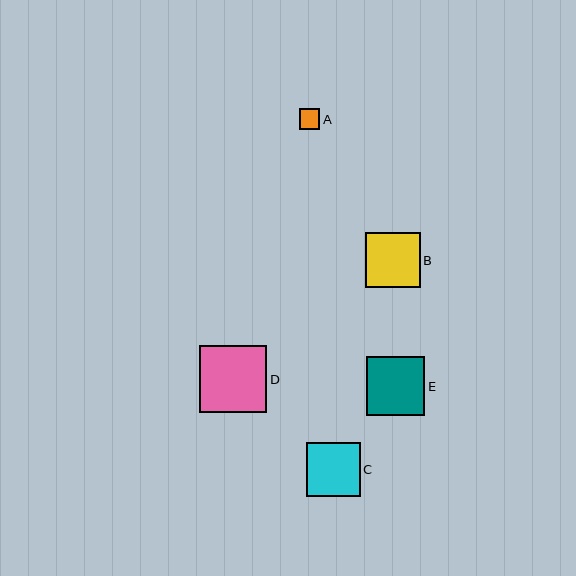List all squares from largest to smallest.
From largest to smallest: D, E, B, C, A.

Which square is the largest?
Square D is the largest with a size of approximately 67 pixels.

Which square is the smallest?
Square A is the smallest with a size of approximately 20 pixels.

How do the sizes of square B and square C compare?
Square B and square C are approximately the same size.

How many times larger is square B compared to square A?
Square B is approximately 2.7 times the size of square A.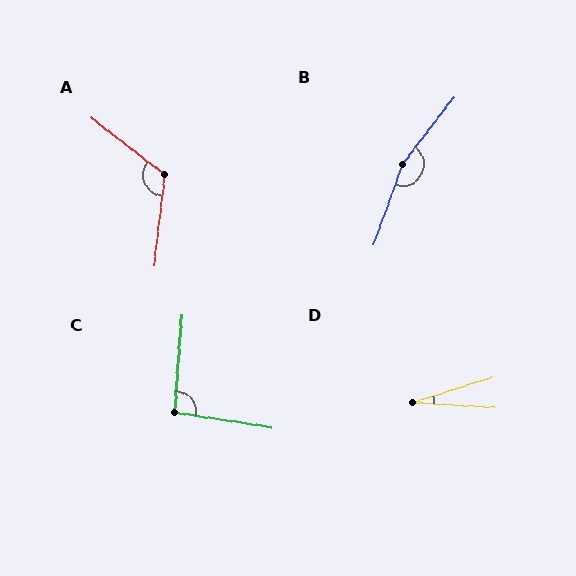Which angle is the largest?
B, at approximately 162 degrees.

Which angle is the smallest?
D, at approximately 21 degrees.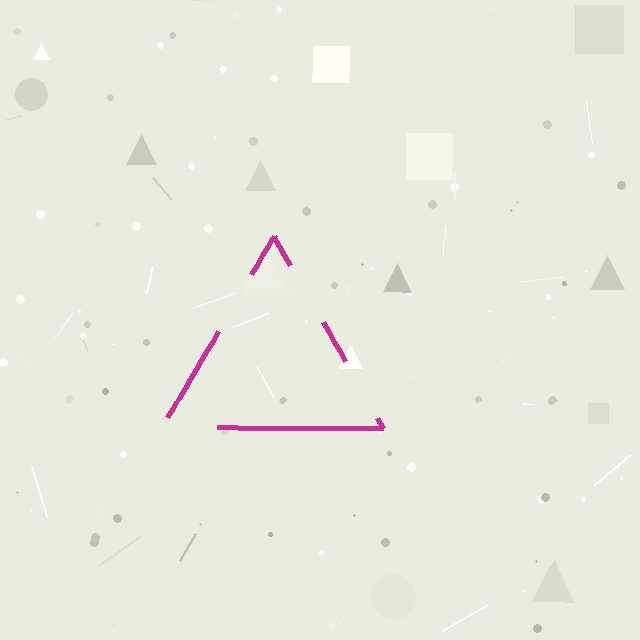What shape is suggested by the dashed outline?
The dashed outline suggests a triangle.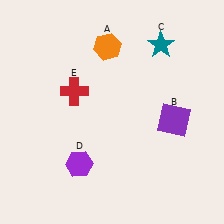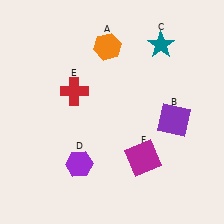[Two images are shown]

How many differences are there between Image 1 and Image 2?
There is 1 difference between the two images.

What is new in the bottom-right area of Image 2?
A magenta square (F) was added in the bottom-right area of Image 2.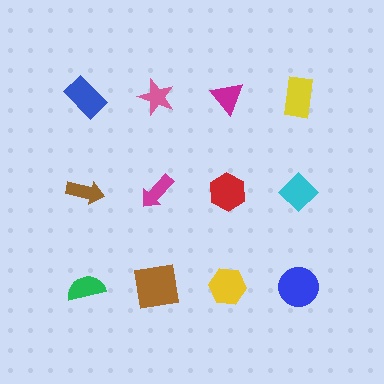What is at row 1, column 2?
A pink star.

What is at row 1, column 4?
A yellow rectangle.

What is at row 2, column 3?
A red hexagon.